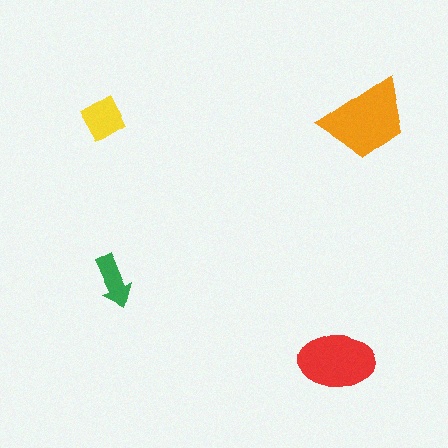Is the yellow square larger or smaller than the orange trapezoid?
Smaller.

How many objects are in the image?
There are 4 objects in the image.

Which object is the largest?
The orange trapezoid.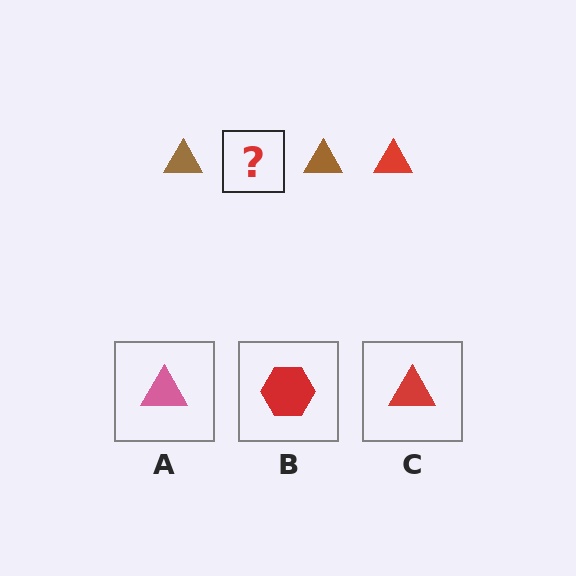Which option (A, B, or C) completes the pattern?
C.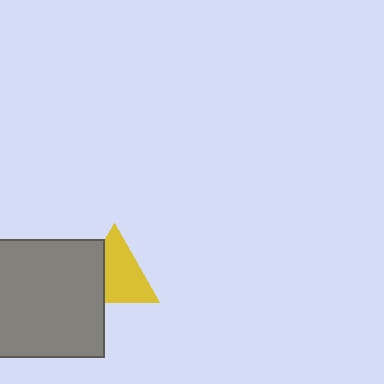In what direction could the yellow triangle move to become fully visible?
The yellow triangle could move right. That would shift it out from behind the gray rectangle entirely.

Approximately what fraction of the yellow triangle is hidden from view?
Roughly 33% of the yellow triangle is hidden behind the gray rectangle.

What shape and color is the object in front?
The object in front is a gray rectangle.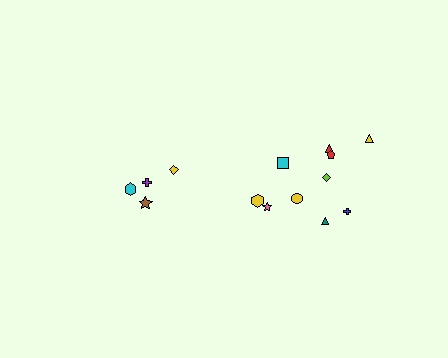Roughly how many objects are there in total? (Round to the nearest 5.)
Roughly 15 objects in total.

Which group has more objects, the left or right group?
The right group.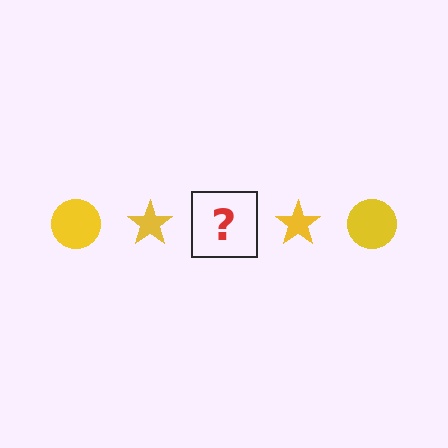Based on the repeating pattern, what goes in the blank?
The blank should be a yellow circle.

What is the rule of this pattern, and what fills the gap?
The rule is that the pattern cycles through circle, star shapes in yellow. The gap should be filled with a yellow circle.